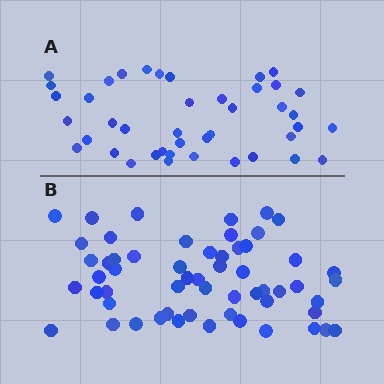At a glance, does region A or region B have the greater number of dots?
Region B (the bottom region) has more dots.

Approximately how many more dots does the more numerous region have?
Region B has approximately 15 more dots than region A.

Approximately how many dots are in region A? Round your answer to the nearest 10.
About 40 dots. (The exact count is 42, which rounds to 40.)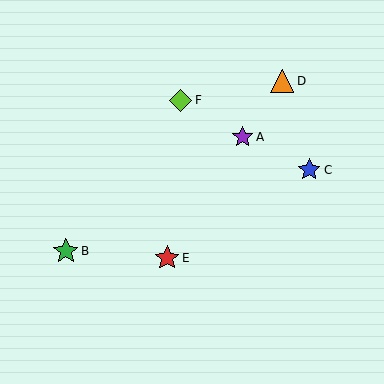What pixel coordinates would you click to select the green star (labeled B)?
Click at (66, 251) to select the green star B.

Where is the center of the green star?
The center of the green star is at (66, 251).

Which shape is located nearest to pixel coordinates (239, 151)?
The purple star (labeled A) at (243, 137) is nearest to that location.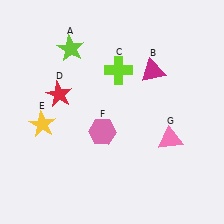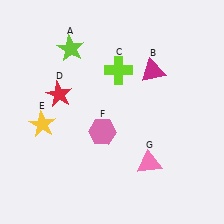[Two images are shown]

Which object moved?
The pink triangle (G) moved down.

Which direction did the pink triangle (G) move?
The pink triangle (G) moved down.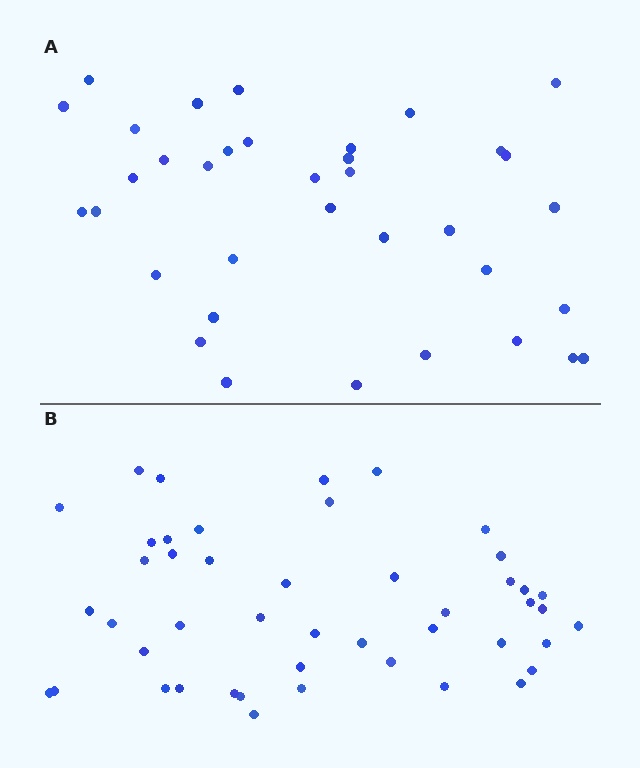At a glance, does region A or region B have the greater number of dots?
Region B (the bottom region) has more dots.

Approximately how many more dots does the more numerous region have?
Region B has roughly 10 or so more dots than region A.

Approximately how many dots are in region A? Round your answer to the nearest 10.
About 40 dots. (The exact count is 36, which rounds to 40.)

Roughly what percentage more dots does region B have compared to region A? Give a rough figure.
About 30% more.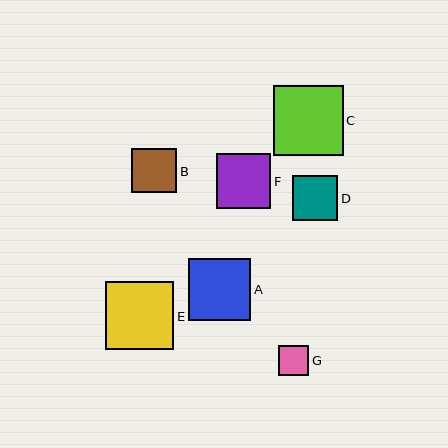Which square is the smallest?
Square G is the smallest with a size of approximately 30 pixels.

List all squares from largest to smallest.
From largest to smallest: C, E, A, F, D, B, G.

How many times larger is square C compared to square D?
Square C is approximately 1.5 times the size of square D.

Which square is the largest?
Square C is the largest with a size of approximately 69 pixels.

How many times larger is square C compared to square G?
Square C is approximately 2.3 times the size of square G.